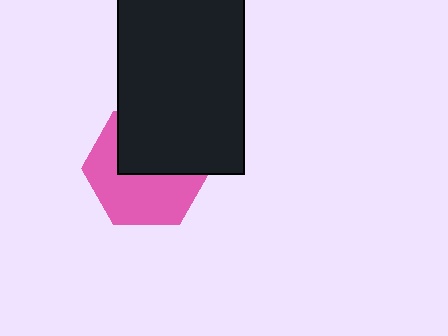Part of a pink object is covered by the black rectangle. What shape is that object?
It is a hexagon.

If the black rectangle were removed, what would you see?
You would see the complete pink hexagon.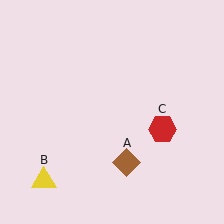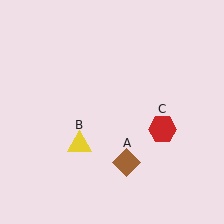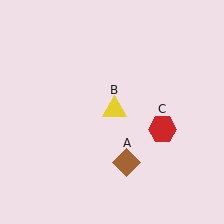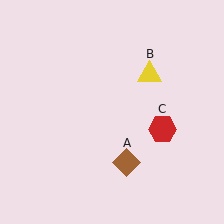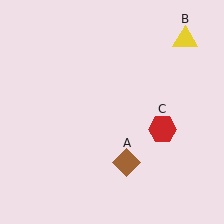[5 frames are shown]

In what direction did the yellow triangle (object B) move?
The yellow triangle (object B) moved up and to the right.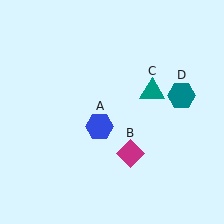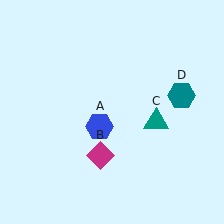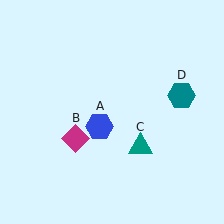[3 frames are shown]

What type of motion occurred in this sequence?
The magenta diamond (object B), teal triangle (object C) rotated clockwise around the center of the scene.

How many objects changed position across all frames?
2 objects changed position: magenta diamond (object B), teal triangle (object C).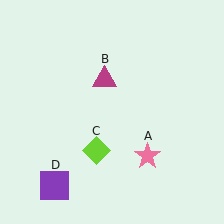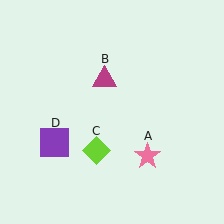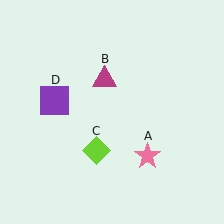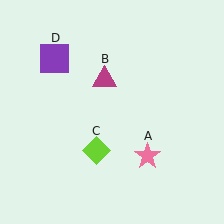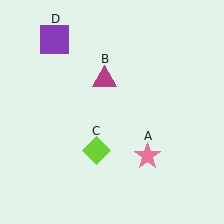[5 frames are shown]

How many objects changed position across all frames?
1 object changed position: purple square (object D).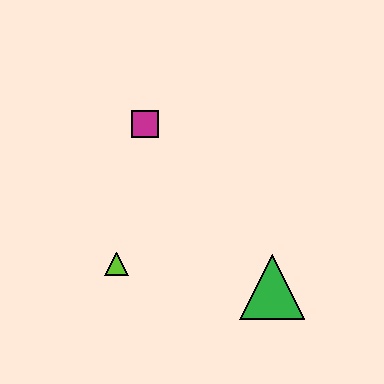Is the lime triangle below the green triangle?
No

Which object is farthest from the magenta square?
The green triangle is farthest from the magenta square.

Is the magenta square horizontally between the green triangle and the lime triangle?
Yes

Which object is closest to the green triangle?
The lime triangle is closest to the green triangle.